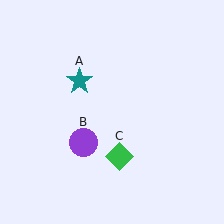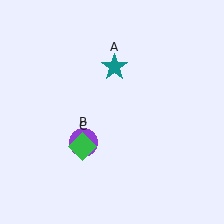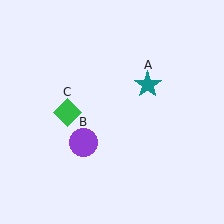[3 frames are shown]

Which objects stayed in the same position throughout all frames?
Purple circle (object B) remained stationary.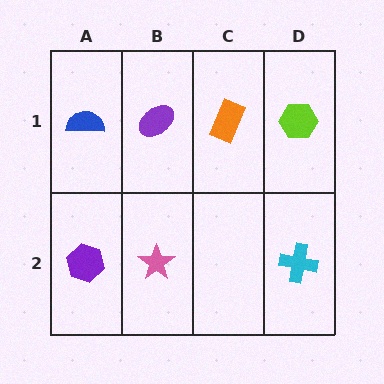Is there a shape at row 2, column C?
No, that cell is empty.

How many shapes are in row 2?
3 shapes.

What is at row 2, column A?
A purple hexagon.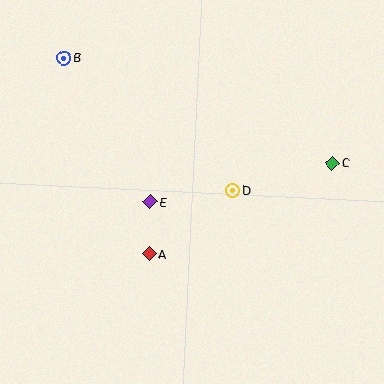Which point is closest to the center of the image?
Point D at (233, 190) is closest to the center.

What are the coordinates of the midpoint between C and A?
The midpoint between C and A is at (241, 208).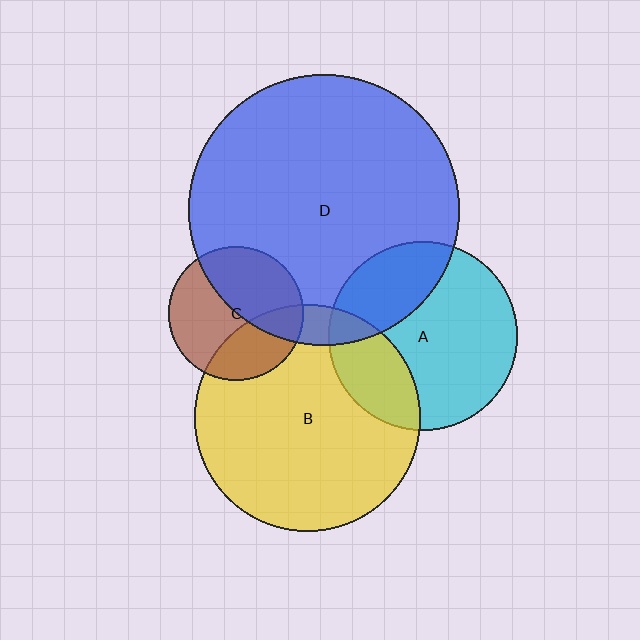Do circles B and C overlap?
Yes.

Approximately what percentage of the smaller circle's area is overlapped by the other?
Approximately 30%.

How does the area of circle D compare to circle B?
Approximately 1.4 times.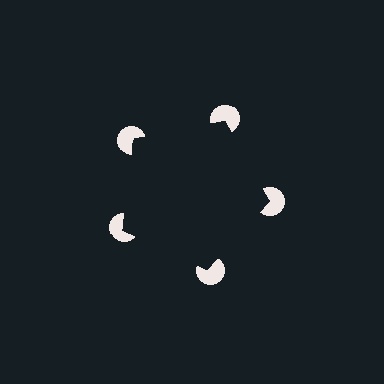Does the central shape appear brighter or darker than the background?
It typically appears slightly darker than the background, even though no actual brightness change is drawn.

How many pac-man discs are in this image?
There are 5 — one at each vertex of the illusory pentagon.